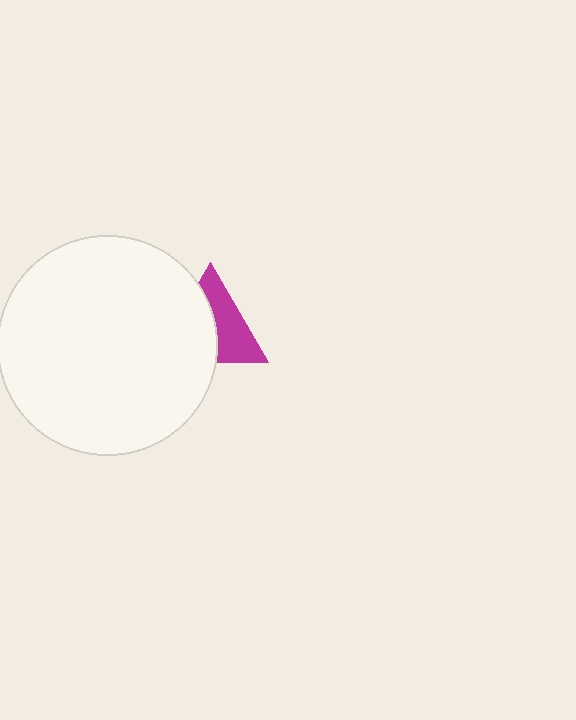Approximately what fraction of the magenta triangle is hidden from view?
Roughly 51% of the magenta triangle is hidden behind the white circle.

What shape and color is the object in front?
The object in front is a white circle.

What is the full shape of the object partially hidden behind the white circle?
The partially hidden object is a magenta triangle.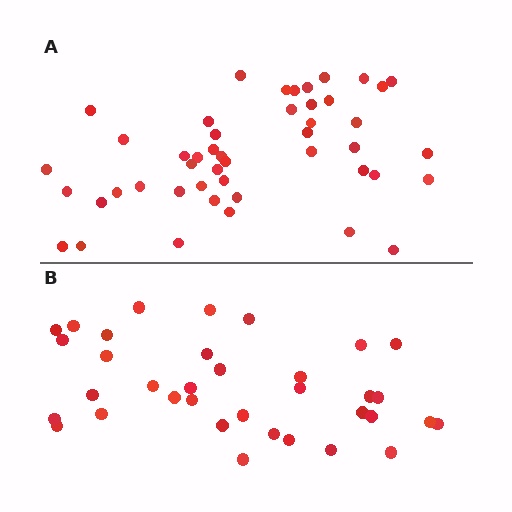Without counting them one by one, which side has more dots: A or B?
Region A (the top region) has more dots.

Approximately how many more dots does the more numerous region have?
Region A has roughly 12 or so more dots than region B.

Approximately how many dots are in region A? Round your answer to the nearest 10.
About 50 dots. (The exact count is 47, which rounds to 50.)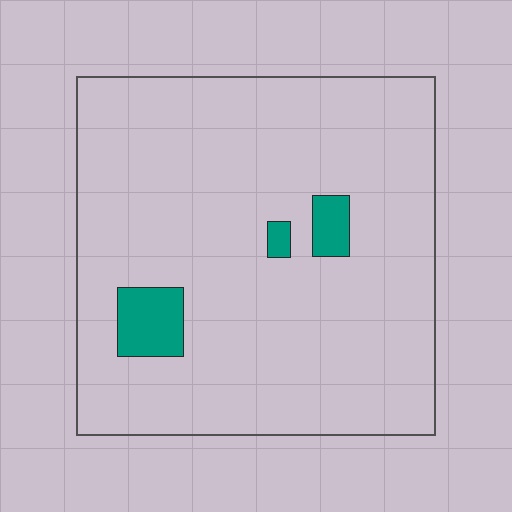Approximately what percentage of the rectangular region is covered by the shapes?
Approximately 5%.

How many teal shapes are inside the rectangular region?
3.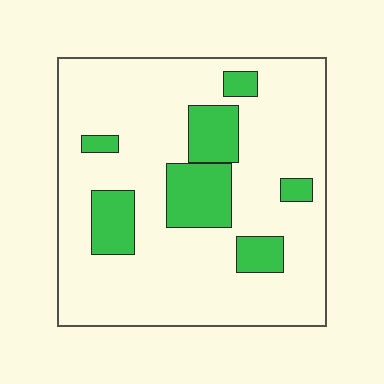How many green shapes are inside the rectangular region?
7.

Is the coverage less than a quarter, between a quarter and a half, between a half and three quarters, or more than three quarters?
Less than a quarter.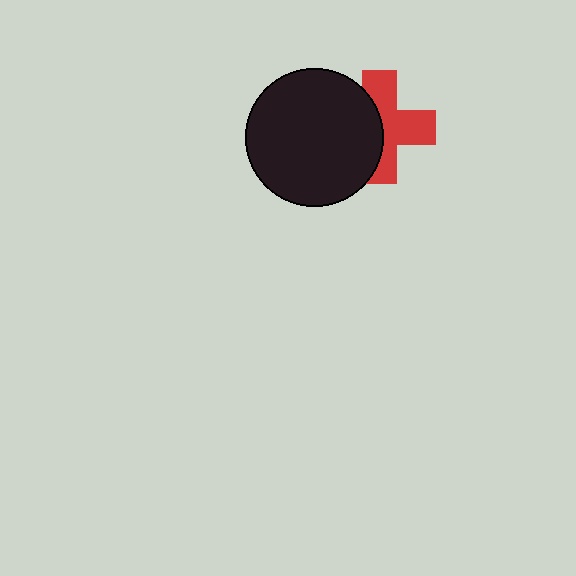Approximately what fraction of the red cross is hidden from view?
Roughly 43% of the red cross is hidden behind the black circle.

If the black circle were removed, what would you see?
You would see the complete red cross.